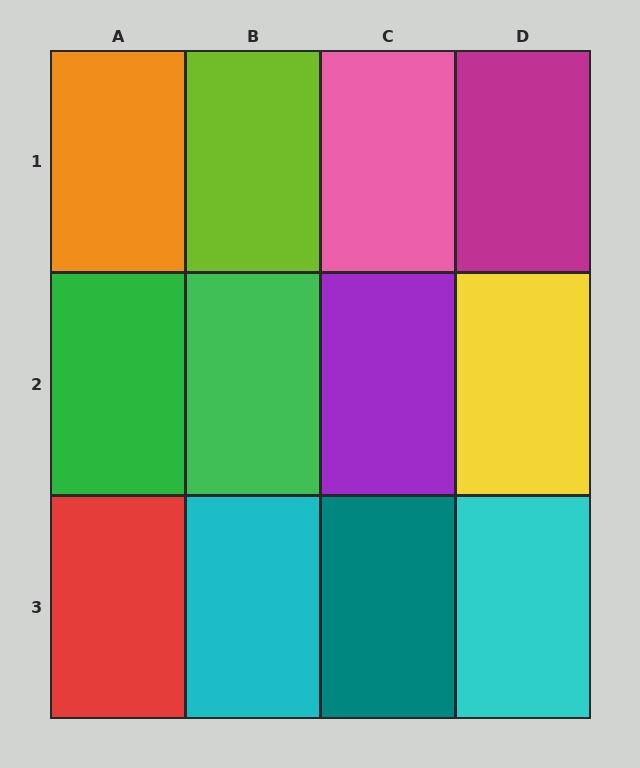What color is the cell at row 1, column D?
Magenta.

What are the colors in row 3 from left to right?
Red, cyan, teal, cyan.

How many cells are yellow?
1 cell is yellow.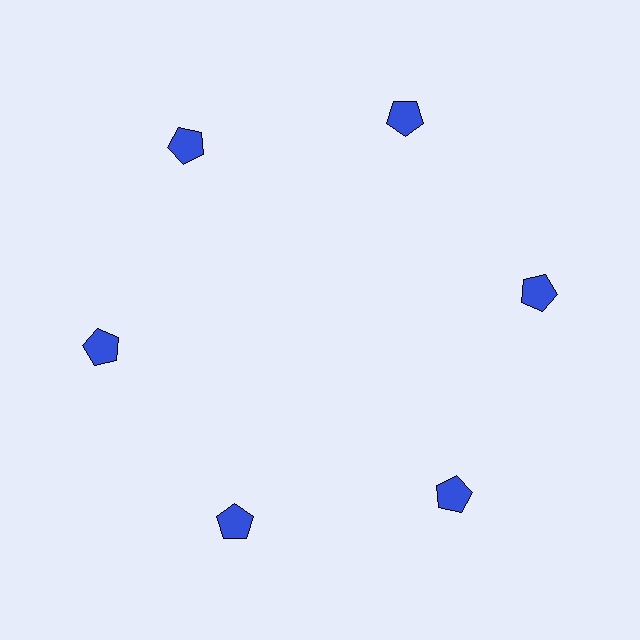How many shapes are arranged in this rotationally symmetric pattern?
There are 6 shapes, arranged in 6 groups of 1.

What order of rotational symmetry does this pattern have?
This pattern has 6-fold rotational symmetry.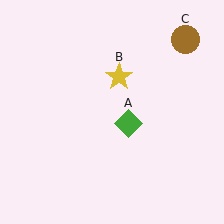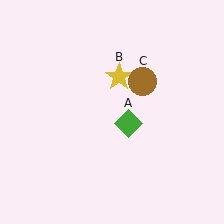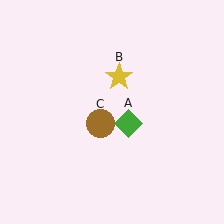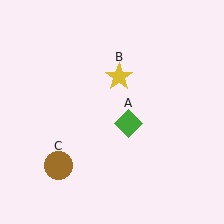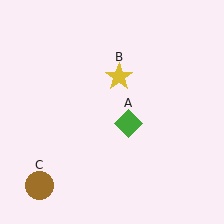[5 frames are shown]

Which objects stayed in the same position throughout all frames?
Green diamond (object A) and yellow star (object B) remained stationary.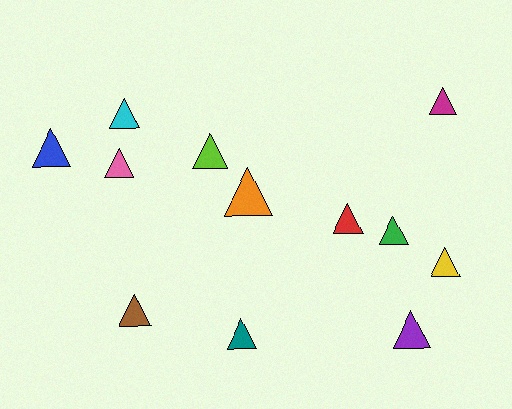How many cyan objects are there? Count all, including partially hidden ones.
There is 1 cyan object.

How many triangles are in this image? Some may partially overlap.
There are 12 triangles.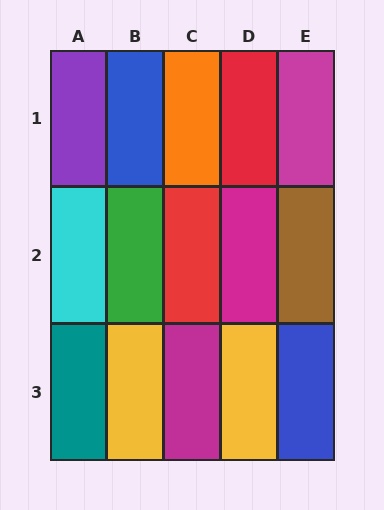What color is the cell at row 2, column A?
Cyan.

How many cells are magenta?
3 cells are magenta.